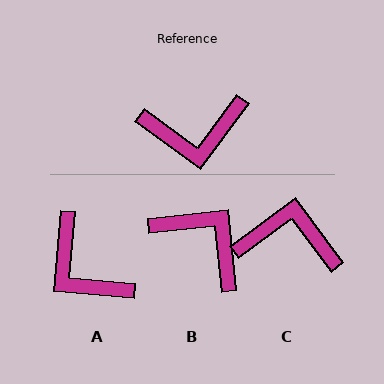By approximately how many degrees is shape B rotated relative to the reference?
Approximately 132 degrees counter-clockwise.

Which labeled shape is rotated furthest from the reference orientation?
C, about 163 degrees away.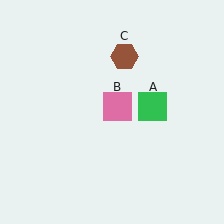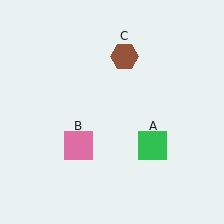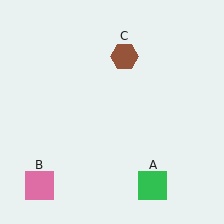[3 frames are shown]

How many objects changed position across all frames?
2 objects changed position: green square (object A), pink square (object B).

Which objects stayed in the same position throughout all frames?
Brown hexagon (object C) remained stationary.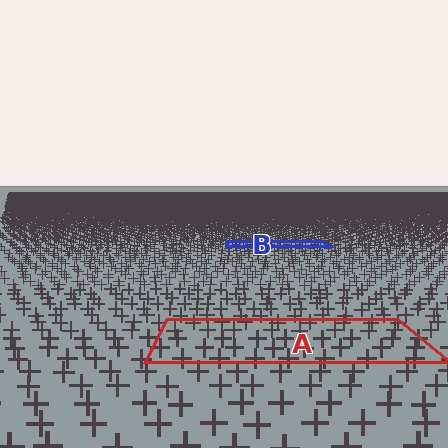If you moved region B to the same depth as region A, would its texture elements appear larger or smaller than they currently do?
They would appear larger. At a closer depth, the same texture elements are projected at a bigger on-screen size.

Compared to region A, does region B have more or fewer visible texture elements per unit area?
Region B has more texture elements per unit area — they are packed more densely because it is farther away.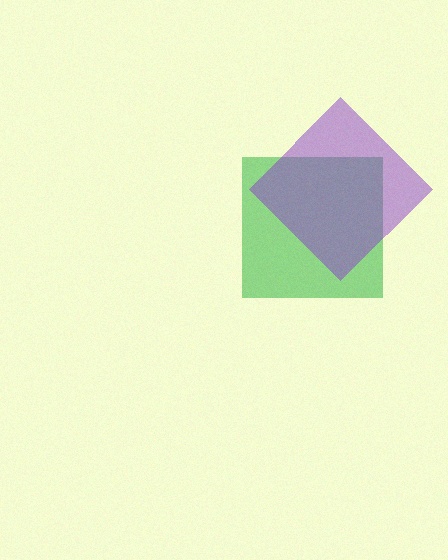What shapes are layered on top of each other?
The layered shapes are: a green square, a purple diamond.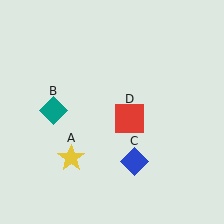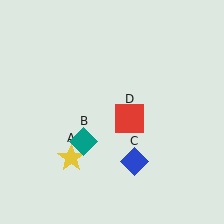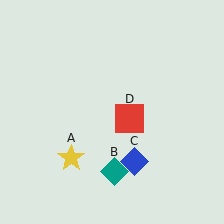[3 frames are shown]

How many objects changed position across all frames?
1 object changed position: teal diamond (object B).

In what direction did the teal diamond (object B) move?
The teal diamond (object B) moved down and to the right.